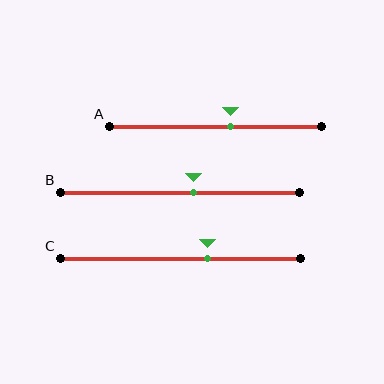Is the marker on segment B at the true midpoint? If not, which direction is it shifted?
No, the marker on segment B is shifted to the right by about 6% of the segment length.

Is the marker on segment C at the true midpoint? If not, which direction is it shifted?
No, the marker on segment C is shifted to the right by about 11% of the segment length.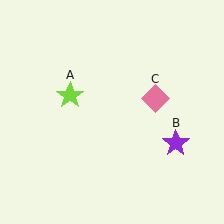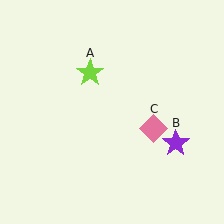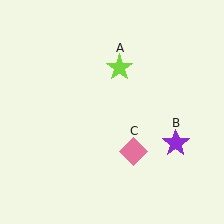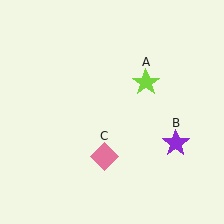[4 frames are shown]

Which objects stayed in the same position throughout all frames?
Purple star (object B) remained stationary.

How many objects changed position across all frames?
2 objects changed position: lime star (object A), pink diamond (object C).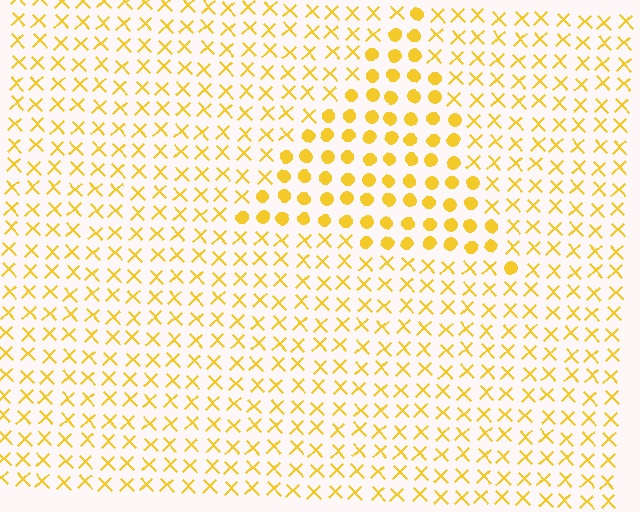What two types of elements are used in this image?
The image uses circles inside the triangle region and X marks outside it.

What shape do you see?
I see a triangle.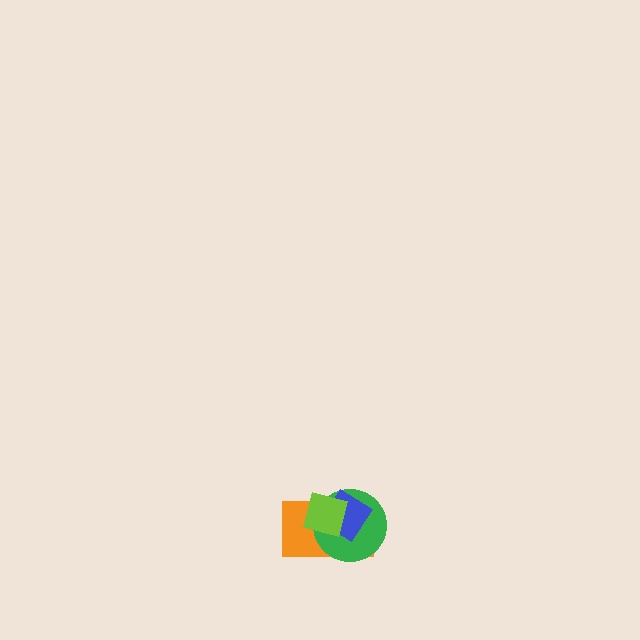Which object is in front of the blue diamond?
The lime square is in front of the blue diamond.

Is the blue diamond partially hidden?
Yes, it is partially covered by another shape.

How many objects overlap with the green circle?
3 objects overlap with the green circle.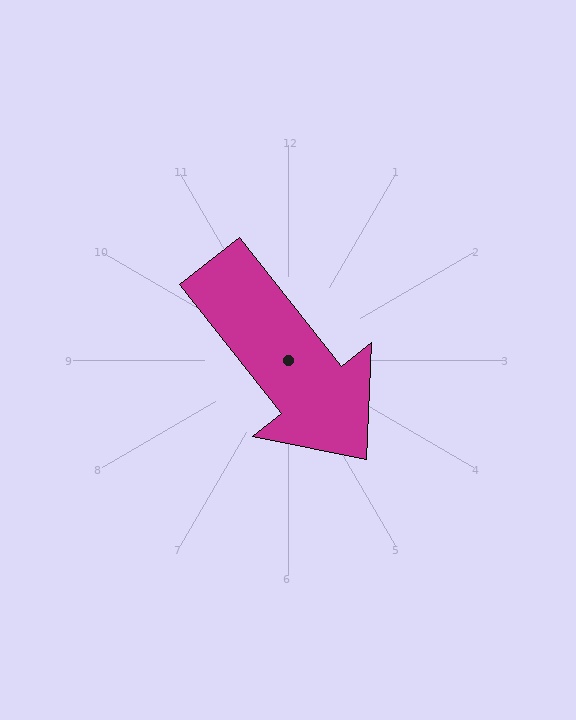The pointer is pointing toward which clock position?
Roughly 5 o'clock.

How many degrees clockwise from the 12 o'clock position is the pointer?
Approximately 142 degrees.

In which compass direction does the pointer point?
Southeast.